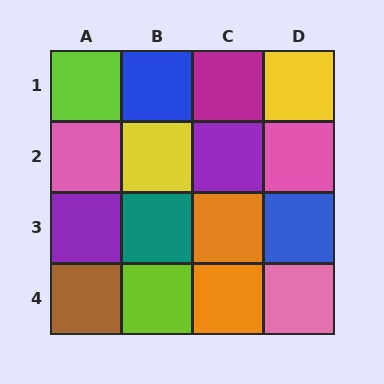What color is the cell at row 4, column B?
Lime.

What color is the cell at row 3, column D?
Blue.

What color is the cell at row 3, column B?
Teal.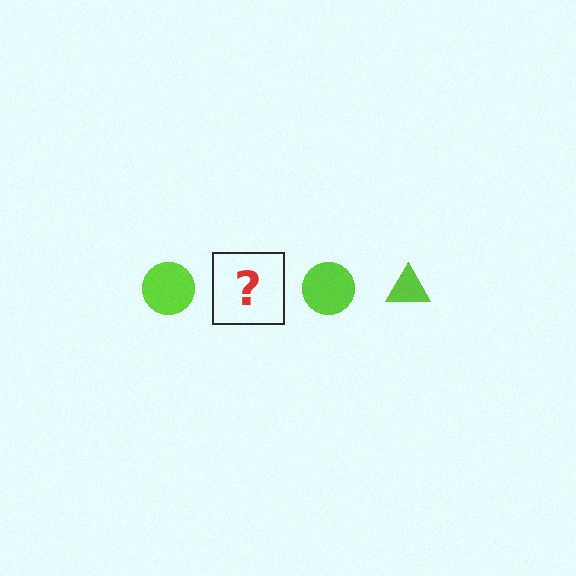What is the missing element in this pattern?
The missing element is a lime triangle.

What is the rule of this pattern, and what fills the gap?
The rule is that the pattern cycles through circle, triangle shapes in lime. The gap should be filled with a lime triangle.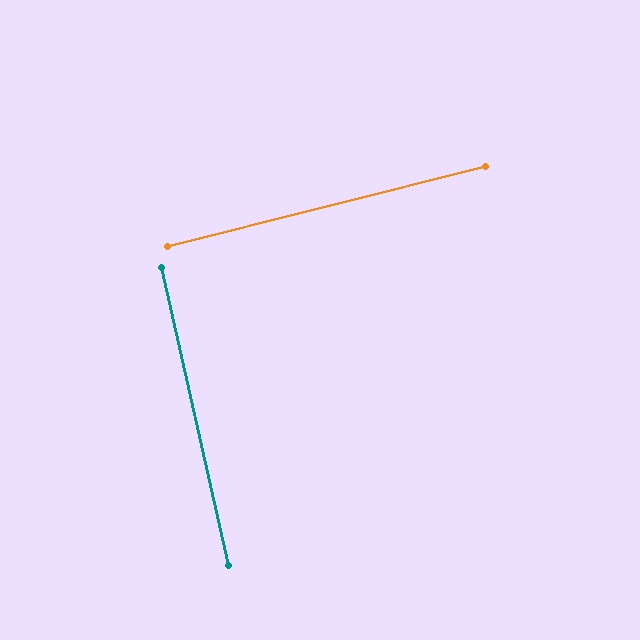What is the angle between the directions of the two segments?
Approximately 88 degrees.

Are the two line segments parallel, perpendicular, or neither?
Perpendicular — they meet at approximately 88°.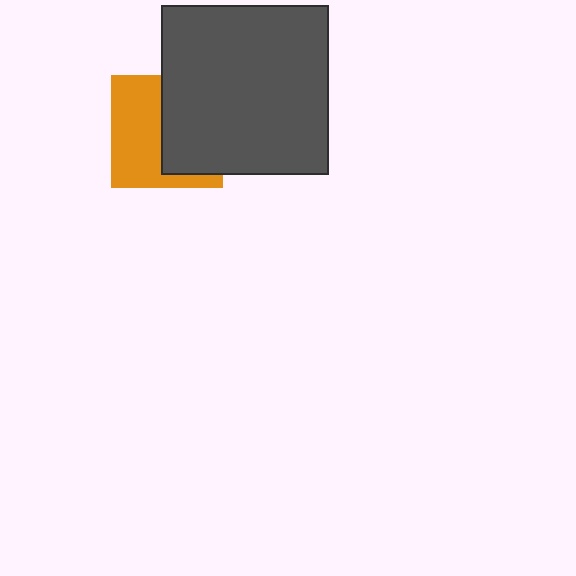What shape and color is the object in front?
The object in front is a dark gray rectangle.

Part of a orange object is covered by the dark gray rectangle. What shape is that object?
It is a square.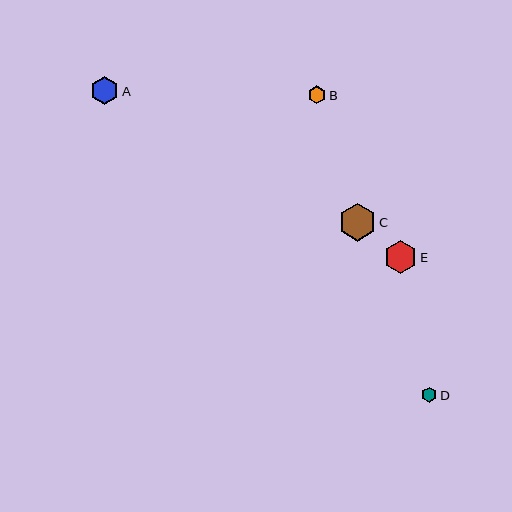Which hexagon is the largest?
Hexagon C is the largest with a size of approximately 37 pixels.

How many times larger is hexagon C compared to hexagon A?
Hexagon C is approximately 1.3 times the size of hexagon A.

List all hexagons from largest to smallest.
From largest to smallest: C, E, A, B, D.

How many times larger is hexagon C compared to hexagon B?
Hexagon C is approximately 2.1 times the size of hexagon B.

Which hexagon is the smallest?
Hexagon D is the smallest with a size of approximately 16 pixels.